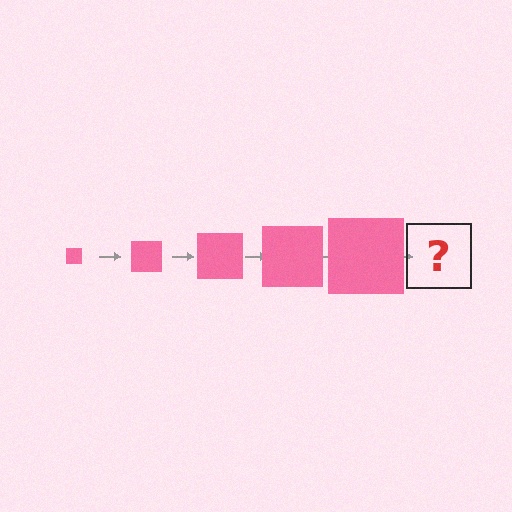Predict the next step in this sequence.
The next step is a pink square, larger than the previous one.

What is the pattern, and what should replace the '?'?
The pattern is that the square gets progressively larger each step. The '?' should be a pink square, larger than the previous one.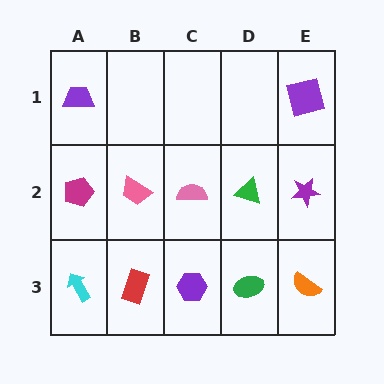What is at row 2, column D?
A green triangle.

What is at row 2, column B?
A pink trapezoid.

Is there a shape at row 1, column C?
No, that cell is empty.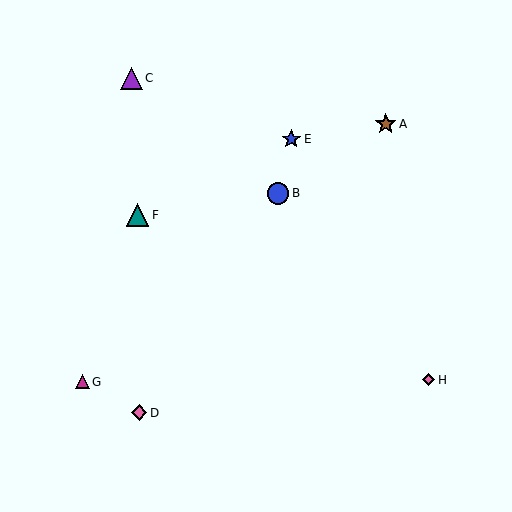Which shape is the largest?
The teal triangle (labeled F) is the largest.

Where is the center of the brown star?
The center of the brown star is at (386, 124).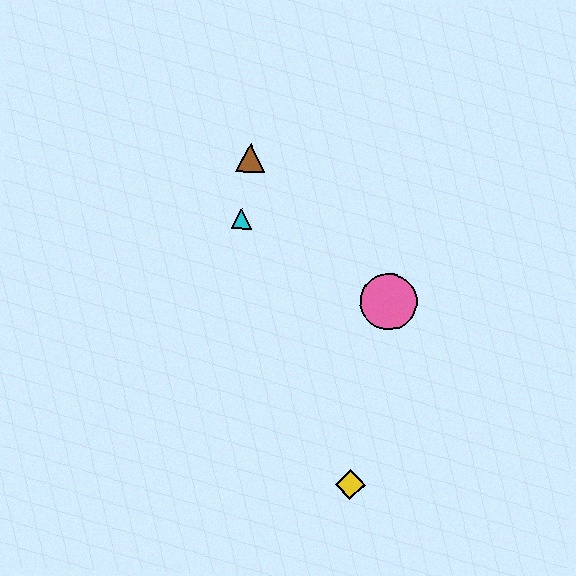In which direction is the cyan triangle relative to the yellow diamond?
The cyan triangle is above the yellow diamond.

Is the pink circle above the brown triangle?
No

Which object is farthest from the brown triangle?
The yellow diamond is farthest from the brown triangle.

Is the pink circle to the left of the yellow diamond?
No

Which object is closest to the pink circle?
The cyan triangle is closest to the pink circle.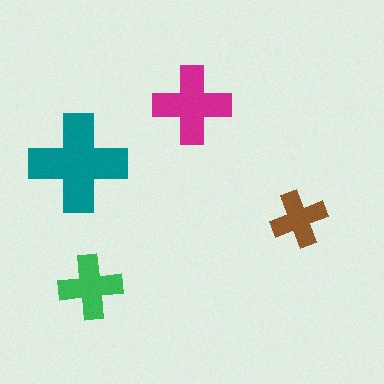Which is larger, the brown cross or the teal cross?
The teal one.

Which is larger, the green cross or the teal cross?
The teal one.